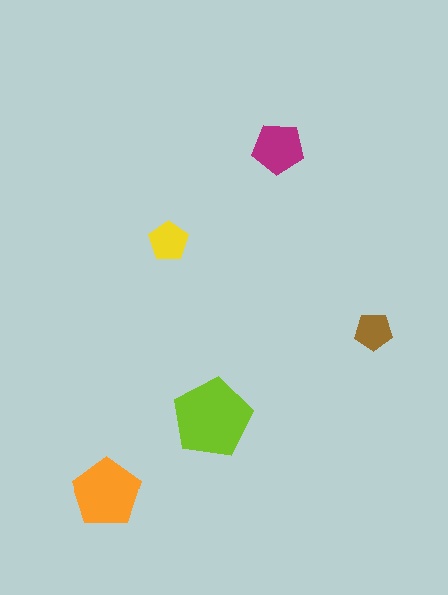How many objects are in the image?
There are 5 objects in the image.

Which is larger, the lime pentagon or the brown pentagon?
The lime one.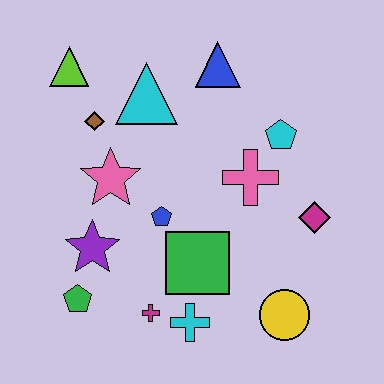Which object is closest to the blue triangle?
The cyan triangle is closest to the blue triangle.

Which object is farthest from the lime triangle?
The yellow circle is farthest from the lime triangle.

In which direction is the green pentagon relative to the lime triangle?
The green pentagon is below the lime triangle.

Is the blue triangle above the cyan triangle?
Yes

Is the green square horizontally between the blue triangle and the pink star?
Yes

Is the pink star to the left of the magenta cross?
Yes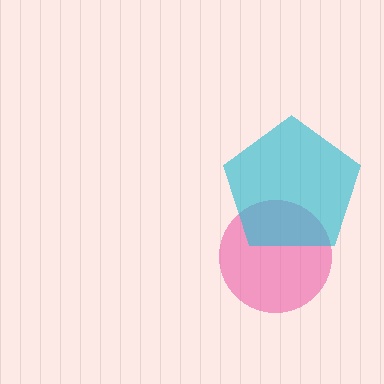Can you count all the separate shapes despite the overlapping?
Yes, there are 2 separate shapes.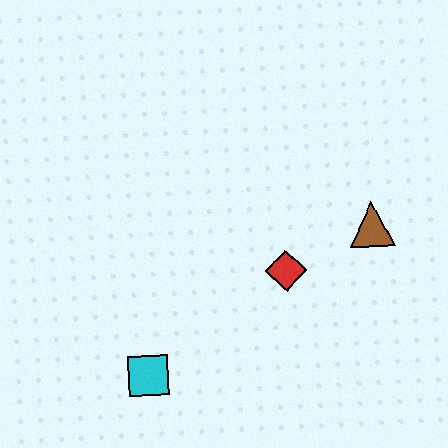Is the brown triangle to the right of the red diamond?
Yes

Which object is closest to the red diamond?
The brown triangle is closest to the red diamond.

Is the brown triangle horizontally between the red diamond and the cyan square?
No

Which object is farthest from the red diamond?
The cyan square is farthest from the red diamond.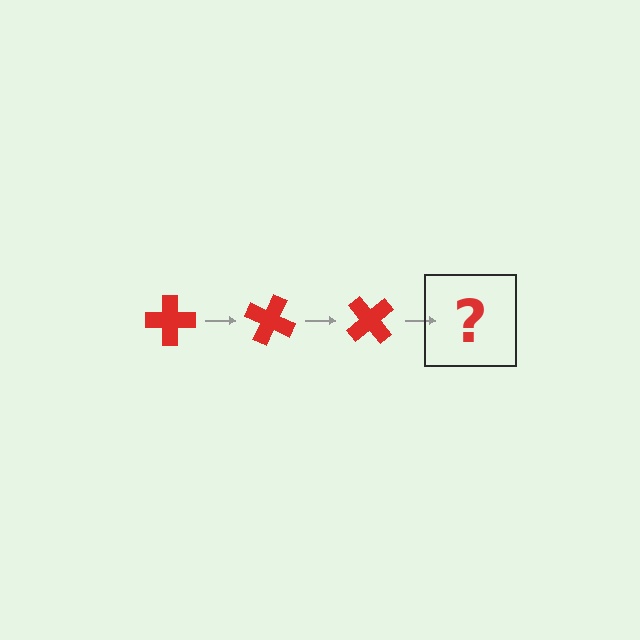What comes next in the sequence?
The next element should be a red cross rotated 75 degrees.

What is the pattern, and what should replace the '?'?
The pattern is that the cross rotates 25 degrees each step. The '?' should be a red cross rotated 75 degrees.